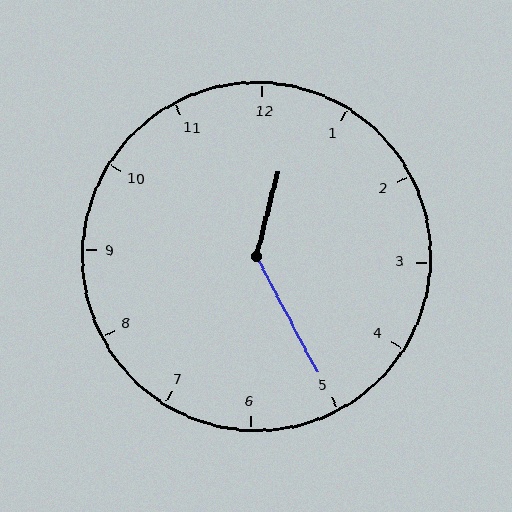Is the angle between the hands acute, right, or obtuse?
It is obtuse.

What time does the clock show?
12:25.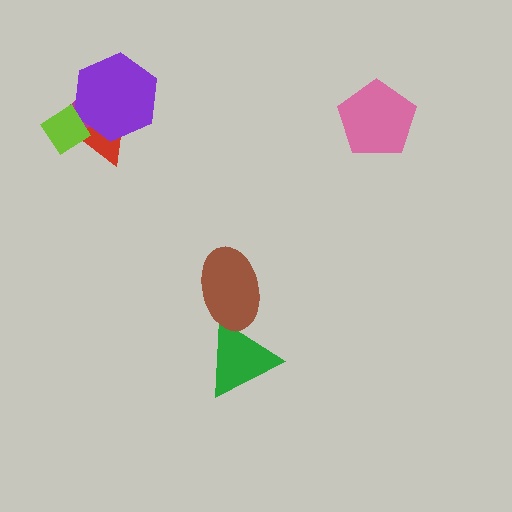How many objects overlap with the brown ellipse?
1 object overlaps with the brown ellipse.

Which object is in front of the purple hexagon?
The lime diamond is in front of the purple hexagon.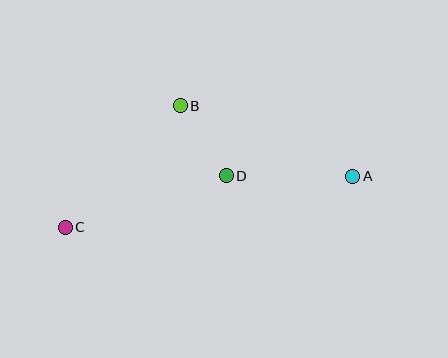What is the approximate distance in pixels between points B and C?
The distance between B and C is approximately 167 pixels.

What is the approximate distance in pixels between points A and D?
The distance between A and D is approximately 126 pixels.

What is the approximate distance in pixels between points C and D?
The distance between C and D is approximately 169 pixels.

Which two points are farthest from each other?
Points A and C are farthest from each other.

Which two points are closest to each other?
Points B and D are closest to each other.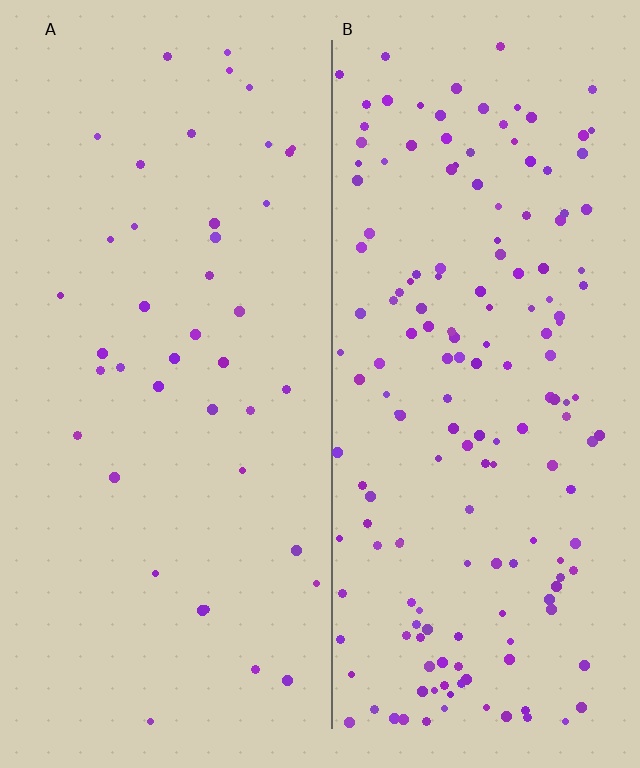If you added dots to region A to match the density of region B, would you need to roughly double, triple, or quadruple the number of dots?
Approximately quadruple.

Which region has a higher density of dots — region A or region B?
B (the right).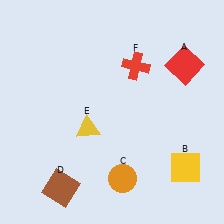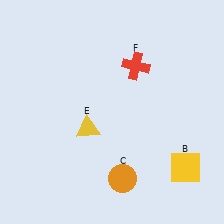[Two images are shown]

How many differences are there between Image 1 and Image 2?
There are 2 differences between the two images.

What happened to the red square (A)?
The red square (A) was removed in Image 2. It was in the top-right area of Image 1.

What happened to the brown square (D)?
The brown square (D) was removed in Image 2. It was in the bottom-left area of Image 1.